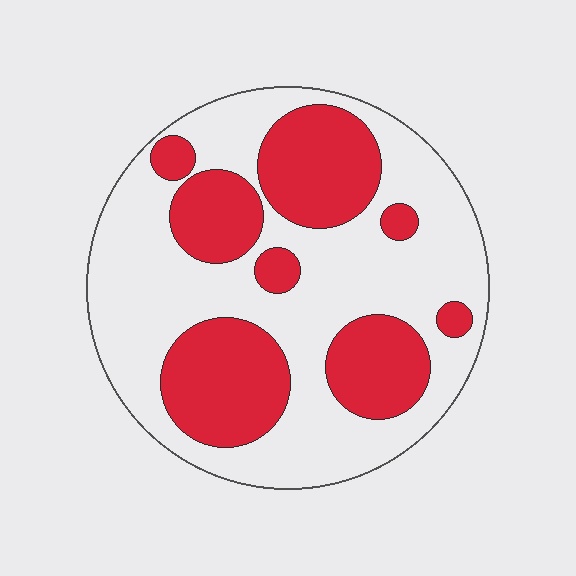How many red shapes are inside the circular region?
8.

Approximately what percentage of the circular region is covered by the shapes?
Approximately 35%.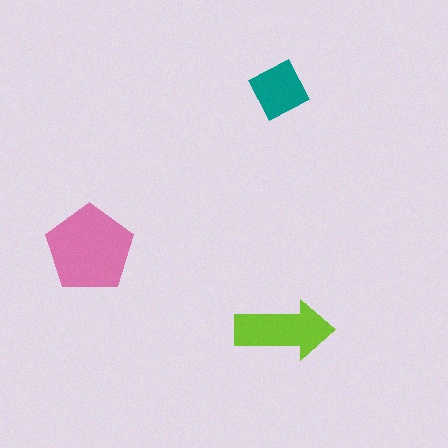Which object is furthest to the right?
The lime arrow is rightmost.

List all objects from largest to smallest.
The pink pentagon, the lime arrow, the teal diamond.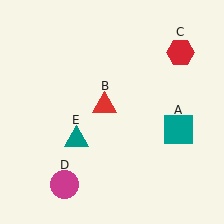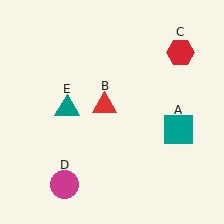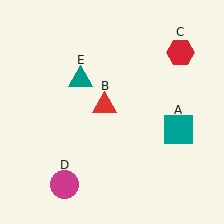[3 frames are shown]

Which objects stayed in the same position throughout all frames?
Teal square (object A) and red triangle (object B) and red hexagon (object C) and magenta circle (object D) remained stationary.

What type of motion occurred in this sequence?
The teal triangle (object E) rotated clockwise around the center of the scene.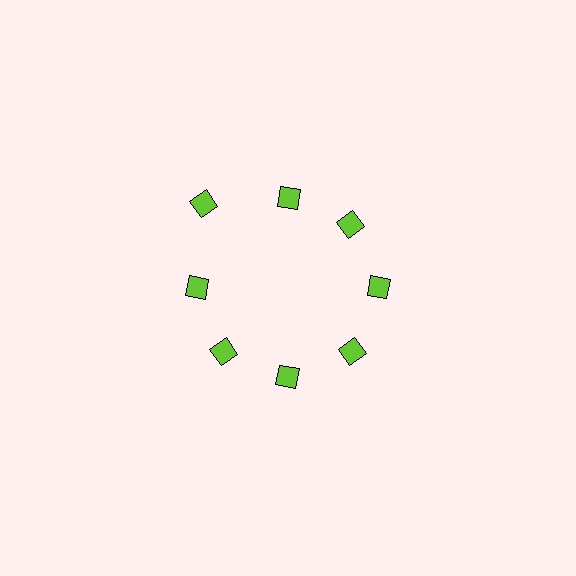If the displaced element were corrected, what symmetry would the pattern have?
It would have 8-fold rotational symmetry — the pattern would map onto itself every 45 degrees.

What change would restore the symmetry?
The symmetry would be restored by moving it inward, back onto the ring so that all 8 diamonds sit at equal angles and equal distance from the center.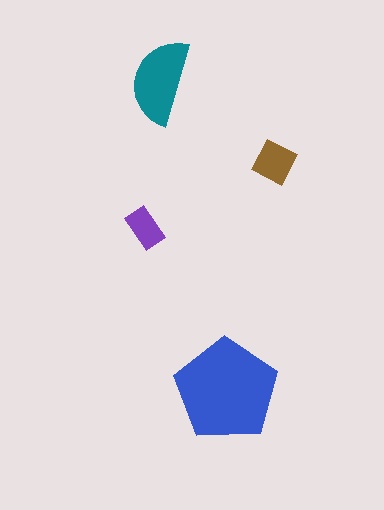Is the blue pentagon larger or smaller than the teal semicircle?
Larger.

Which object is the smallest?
The purple rectangle.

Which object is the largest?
The blue pentagon.